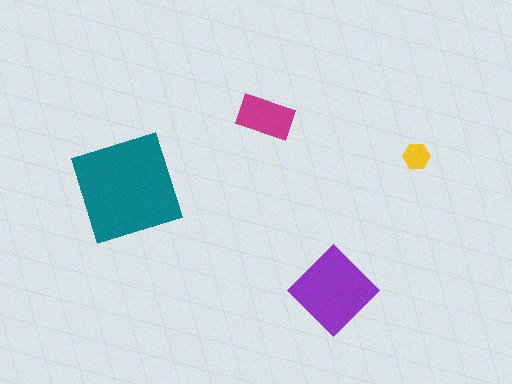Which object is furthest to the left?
The teal square is leftmost.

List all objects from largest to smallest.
The teal square, the purple diamond, the magenta rectangle, the yellow hexagon.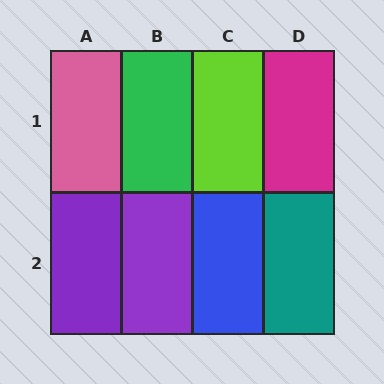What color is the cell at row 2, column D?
Teal.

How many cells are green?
1 cell is green.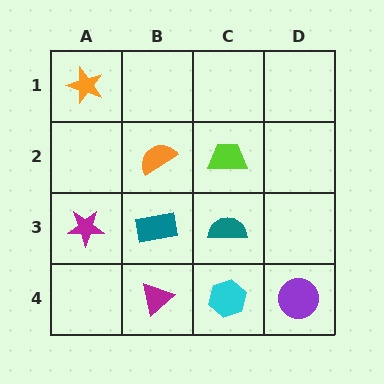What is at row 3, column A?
A magenta star.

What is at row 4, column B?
A magenta triangle.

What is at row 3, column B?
A teal rectangle.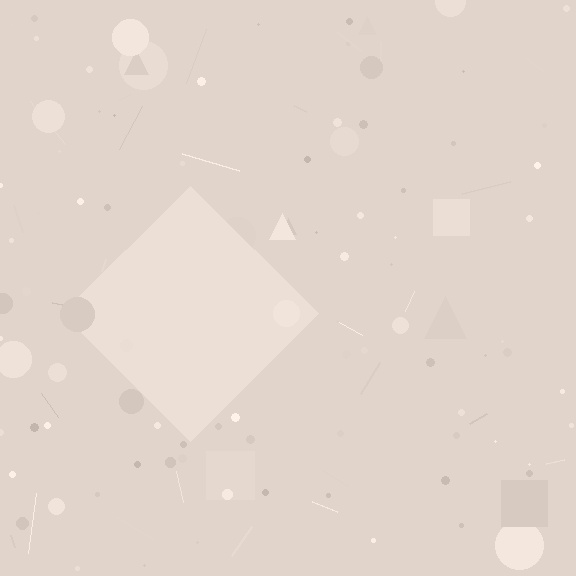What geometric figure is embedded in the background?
A diamond is embedded in the background.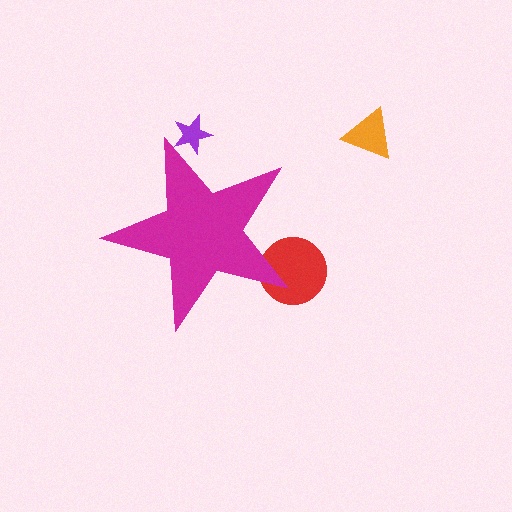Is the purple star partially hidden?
Yes, the purple star is partially hidden behind the magenta star.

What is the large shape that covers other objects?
A magenta star.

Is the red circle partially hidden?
Yes, the red circle is partially hidden behind the magenta star.